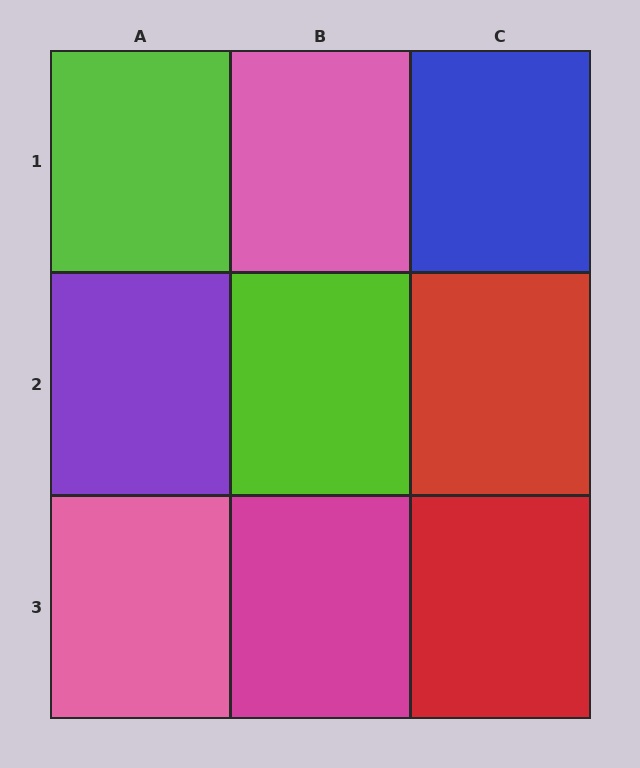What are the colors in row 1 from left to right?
Lime, pink, blue.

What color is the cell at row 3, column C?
Red.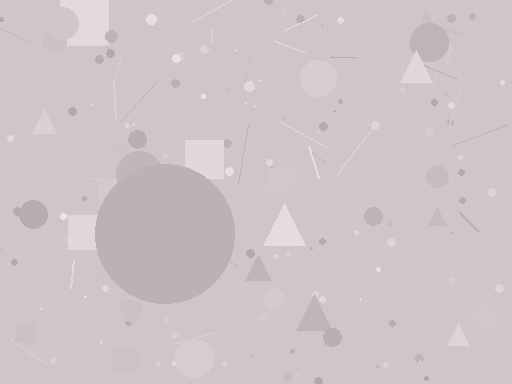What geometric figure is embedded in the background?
A circle is embedded in the background.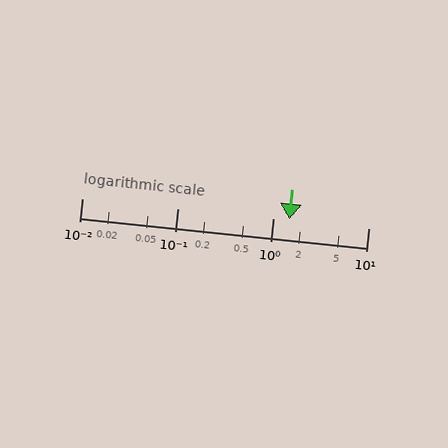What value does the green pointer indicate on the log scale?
The pointer indicates approximately 1.5.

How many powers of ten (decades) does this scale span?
The scale spans 3 decades, from 0.01 to 10.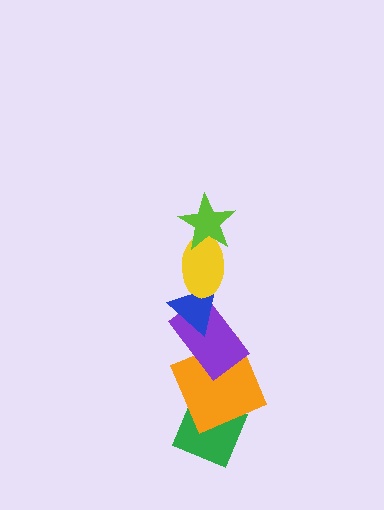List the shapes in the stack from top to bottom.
From top to bottom: the lime star, the yellow ellipse, the blue triangle, the purple rectangle, the orange square, the green diamond.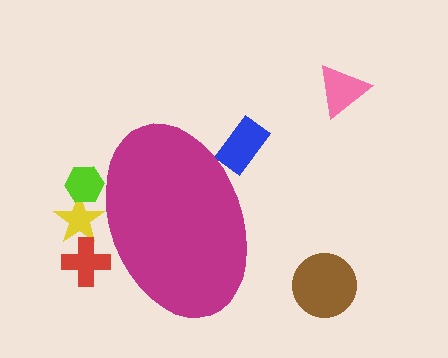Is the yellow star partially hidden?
Yes, the yellow star is partially hidden behind the magenta ellipse.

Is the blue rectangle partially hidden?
Yes, the blue rectangle is partially hidden behind the magenta ellipse.